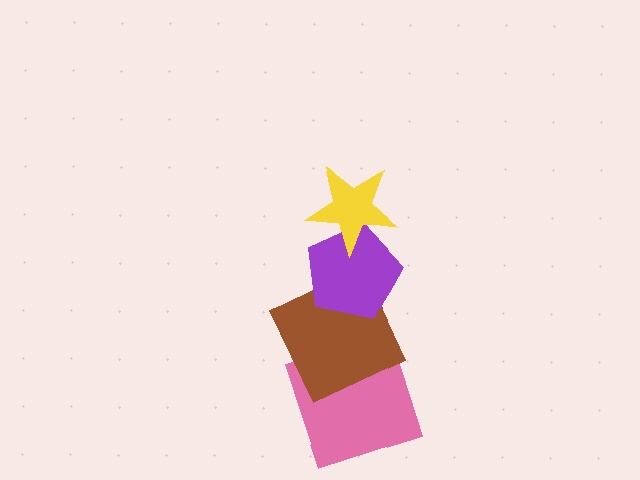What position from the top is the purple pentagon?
The purple pentagon is 2nd from the top.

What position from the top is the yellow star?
The yellow star is 1st from the top.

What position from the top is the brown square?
The brown square is 3rd from the top.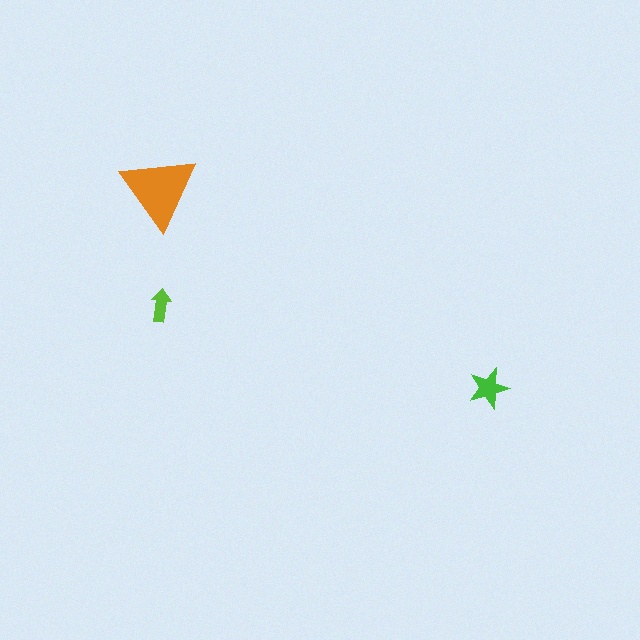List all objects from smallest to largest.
The lime arrow, the green star, the orange triangle.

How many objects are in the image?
There are 3 objects in the image.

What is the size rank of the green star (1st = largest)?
2nd.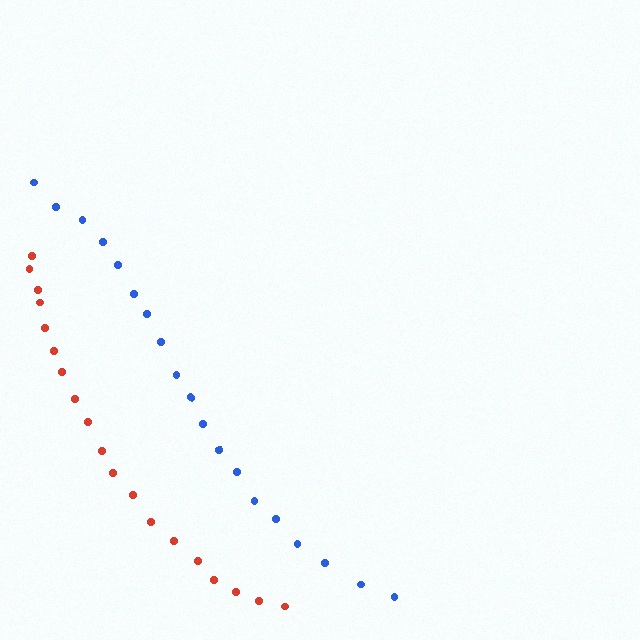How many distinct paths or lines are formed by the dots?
There are 2 distinct paths.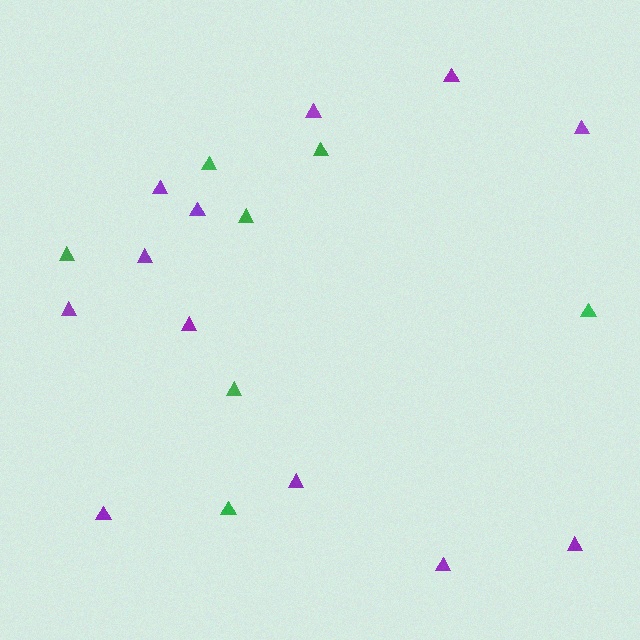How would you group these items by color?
There are 2 groups: one group of purple triangles (12) and one group of green triangles (7).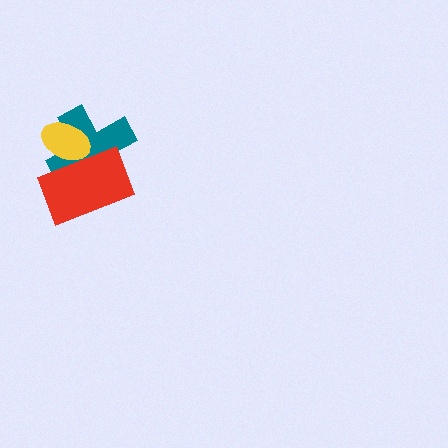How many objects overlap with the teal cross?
2 objects overlap with the teal cross.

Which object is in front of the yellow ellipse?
The red rectangle is in front of the yellow ellipse.